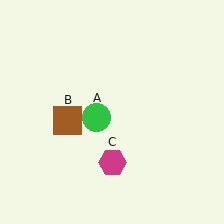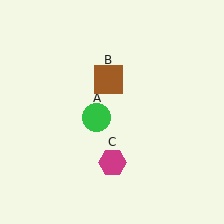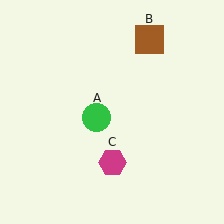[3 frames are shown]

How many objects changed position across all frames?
1 object changed position: brown square (object B).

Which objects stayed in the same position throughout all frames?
Green circle (object A) and magenta hexagon (object C) remained stationary.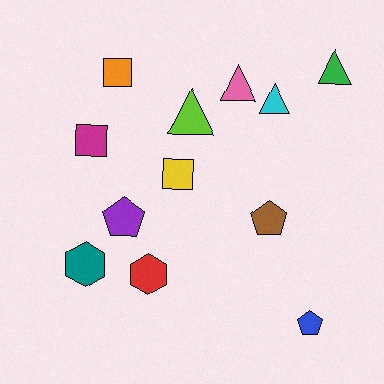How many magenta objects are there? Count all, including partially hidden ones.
There is 1 magenta object.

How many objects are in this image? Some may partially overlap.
There are 12 objects.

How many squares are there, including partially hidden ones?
There are 3 squares.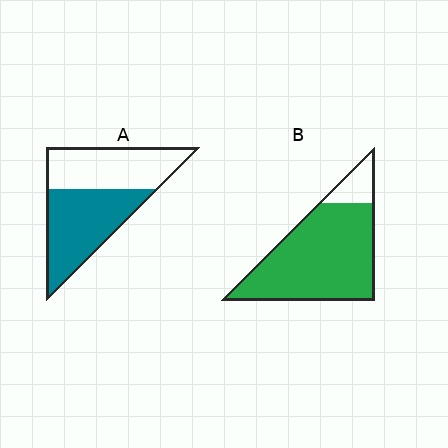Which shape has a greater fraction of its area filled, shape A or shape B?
Shape B.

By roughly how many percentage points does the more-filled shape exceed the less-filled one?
By roughly 35 percentage points (B over A).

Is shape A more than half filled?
Roughly half.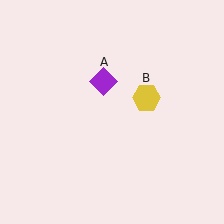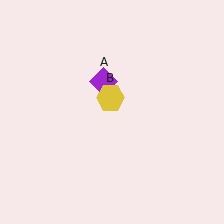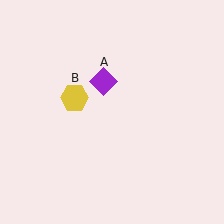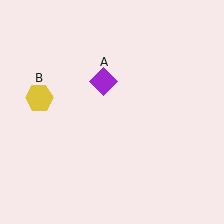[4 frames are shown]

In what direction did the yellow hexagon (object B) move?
The yellow hexagon (object B) moved left.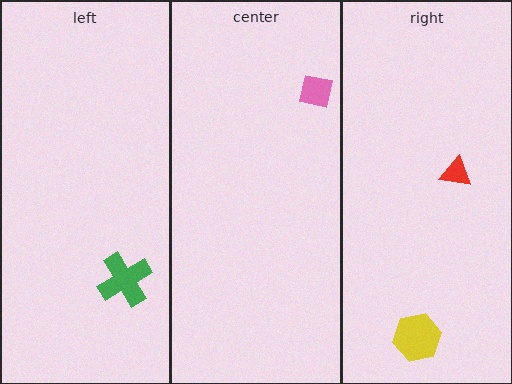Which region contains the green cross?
The left region.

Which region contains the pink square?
The center region.